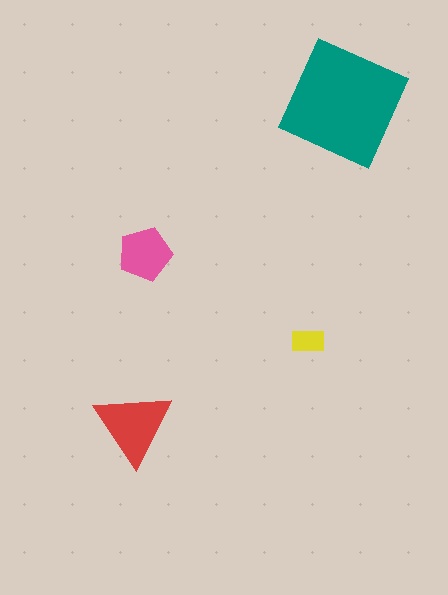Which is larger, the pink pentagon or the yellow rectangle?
The pink pentagon.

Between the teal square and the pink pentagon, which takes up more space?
The teal square.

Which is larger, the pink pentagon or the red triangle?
The red triangle.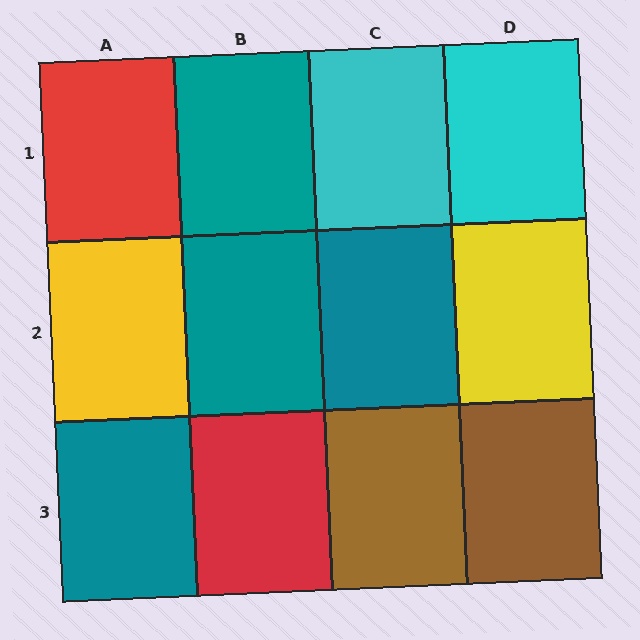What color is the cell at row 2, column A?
Yellow.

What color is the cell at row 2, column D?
Yellow.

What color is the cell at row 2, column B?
Teal.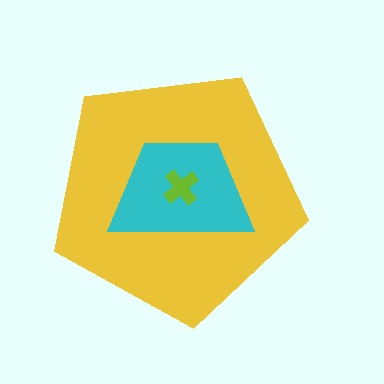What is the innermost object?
The lime cross.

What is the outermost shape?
The yellow pentagon.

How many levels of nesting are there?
3.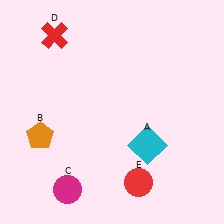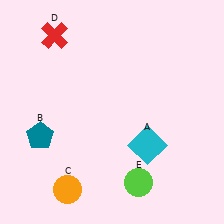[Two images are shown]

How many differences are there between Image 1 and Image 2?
There are 3 differences between the two images.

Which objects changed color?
B changed from orange to teal. C changed from magenta to orange. E changed from red to lime.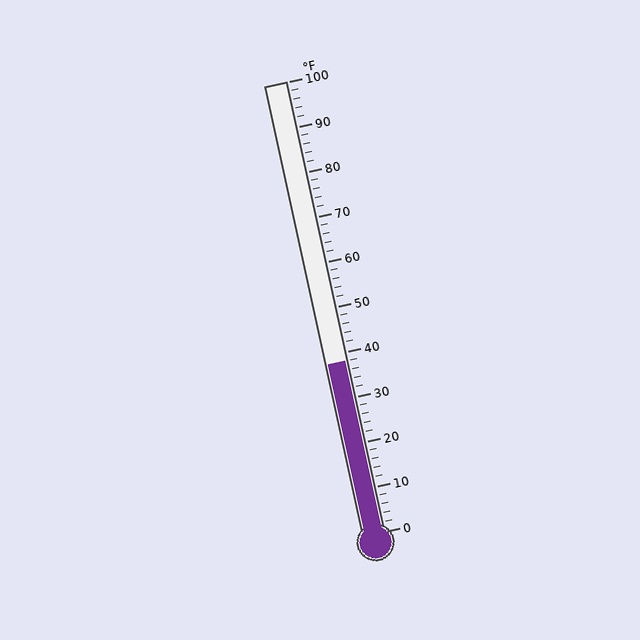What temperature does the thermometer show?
The thermometer shows approximately 38°F.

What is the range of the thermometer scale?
The thermometer scale ranges from 0°F to 100°F.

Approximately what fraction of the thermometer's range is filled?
The thermometer is filled to approximately 40% of its range.